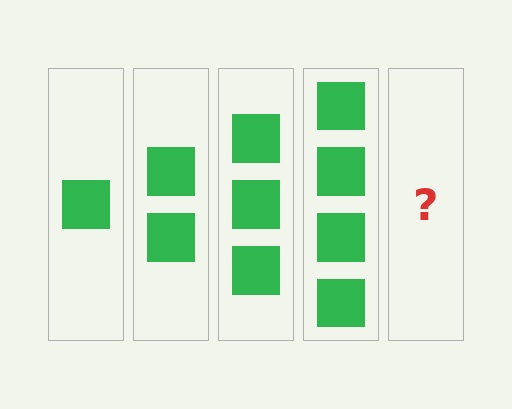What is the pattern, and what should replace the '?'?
The pattern is that each step adds one more square. The '?' should be 5 squares.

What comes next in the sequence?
The next element should be 5 squares.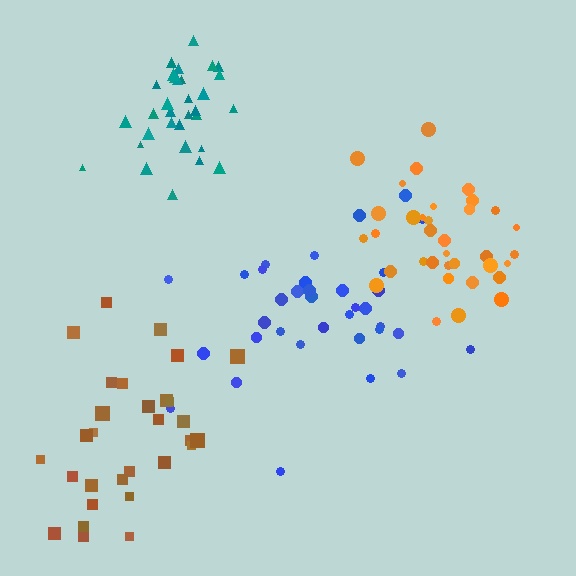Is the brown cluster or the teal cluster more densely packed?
Teal.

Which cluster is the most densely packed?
Teal.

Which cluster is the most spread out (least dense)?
Brown.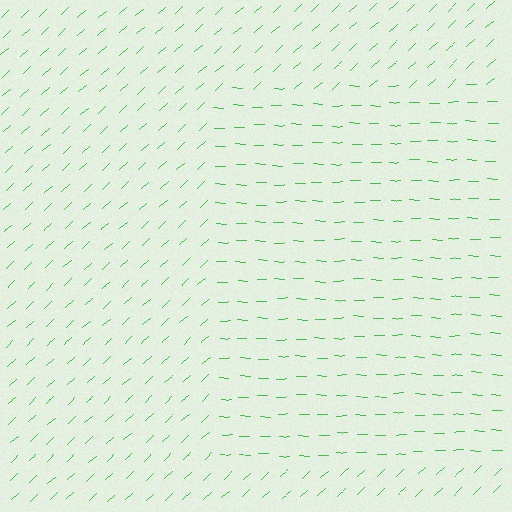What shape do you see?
I see a rectangle.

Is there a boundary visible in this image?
Yes, there is a texture boundary formed by a change in line orientation.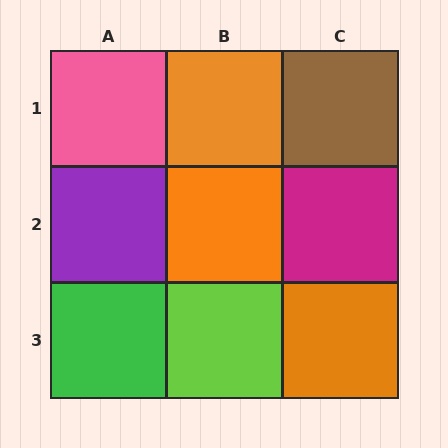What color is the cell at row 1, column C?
Brown.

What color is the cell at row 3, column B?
Lime.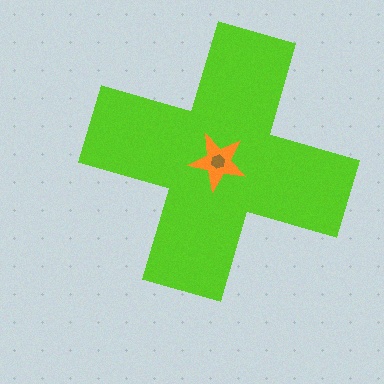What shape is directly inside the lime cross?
The orange star.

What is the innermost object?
The brown hexagon.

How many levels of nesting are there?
3.